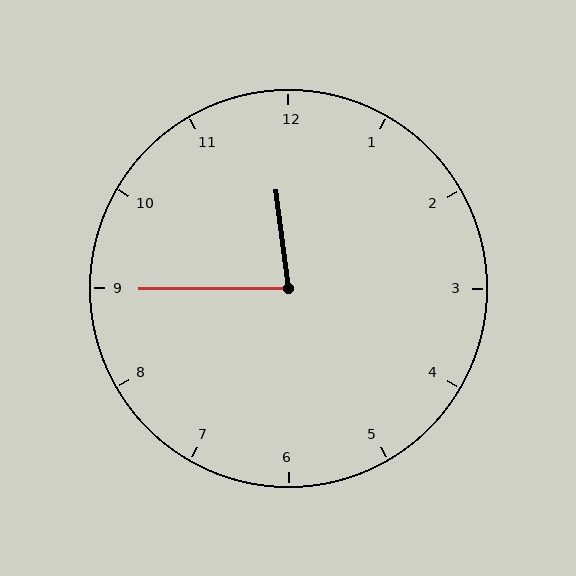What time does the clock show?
11:45.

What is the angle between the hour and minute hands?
Approximately 82 degrees.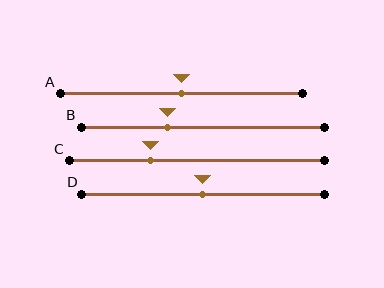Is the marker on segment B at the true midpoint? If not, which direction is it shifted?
No, the marker on segment B is shifted to the left by about 15% of the segment length.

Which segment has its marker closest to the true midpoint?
Segment A has its marker closest to the true midpoint.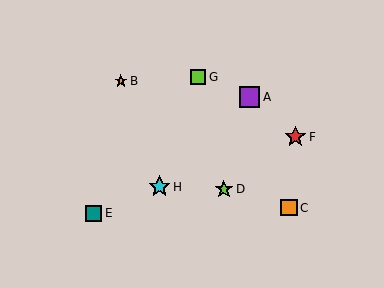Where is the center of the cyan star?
The center of the cyan star is at (160, 187).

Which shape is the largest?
The red star (labeled F) is the largest.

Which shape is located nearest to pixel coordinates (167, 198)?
The cyan star (labeled H) at (160, 187) is nearest to that location.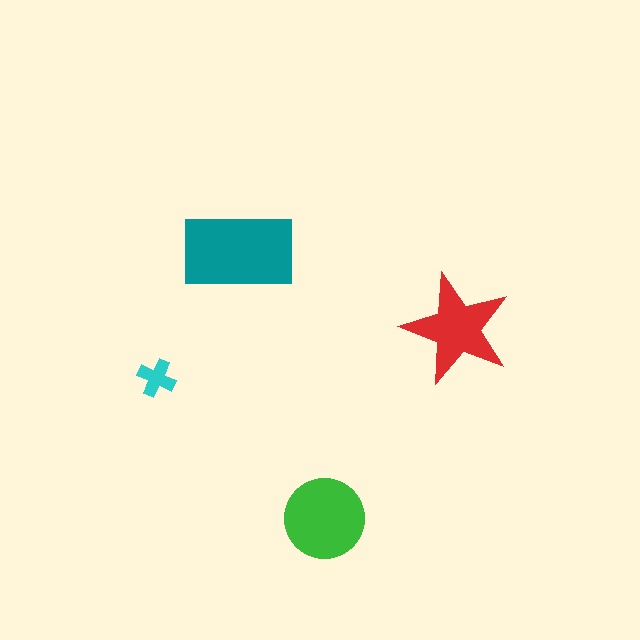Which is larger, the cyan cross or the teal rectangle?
The teal rectangle.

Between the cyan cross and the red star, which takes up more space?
The red star.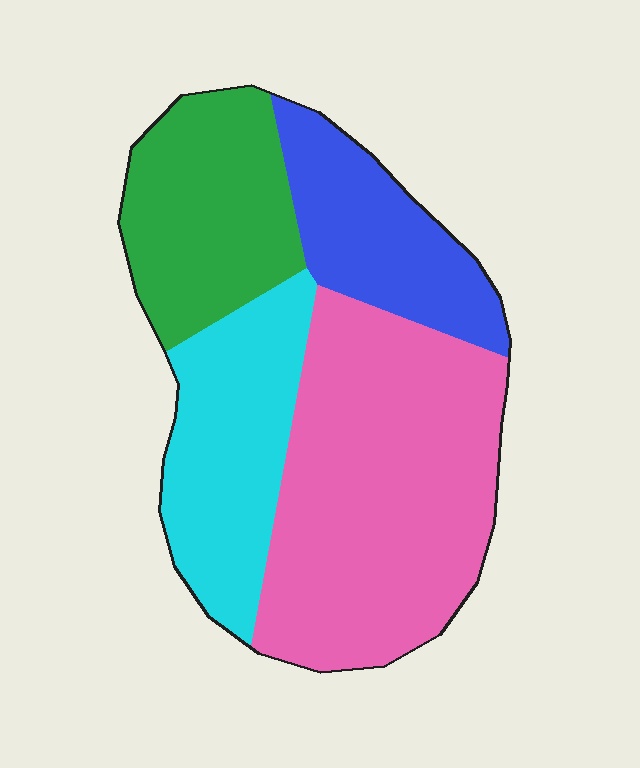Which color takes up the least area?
Blue, at roughly 15%.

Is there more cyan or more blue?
Cyan.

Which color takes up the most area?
Pink, at roughly 40%.